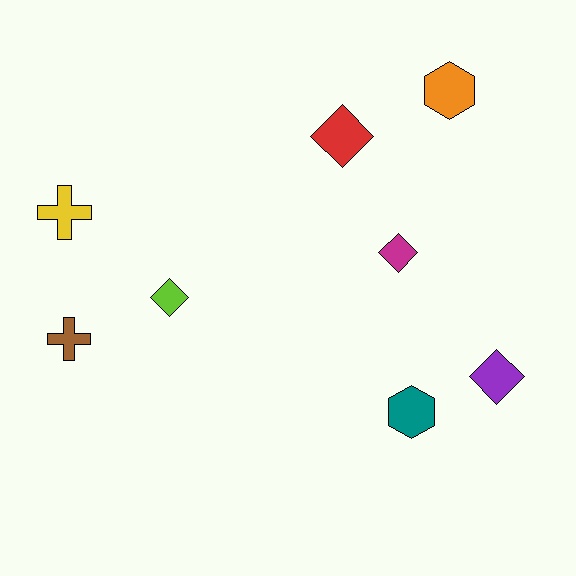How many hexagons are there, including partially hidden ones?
There are 2 hexagons.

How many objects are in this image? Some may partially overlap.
There are 8 objects.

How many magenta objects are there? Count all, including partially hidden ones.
There is 1 magenta object.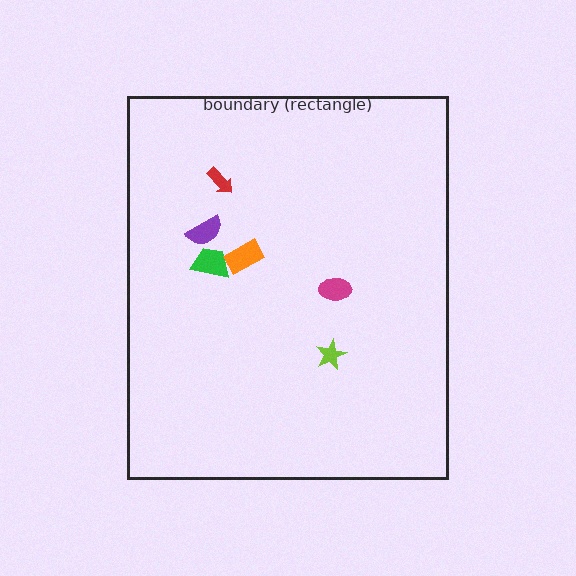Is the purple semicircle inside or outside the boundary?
Inside.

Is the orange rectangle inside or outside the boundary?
Inside.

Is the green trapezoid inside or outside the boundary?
Inside.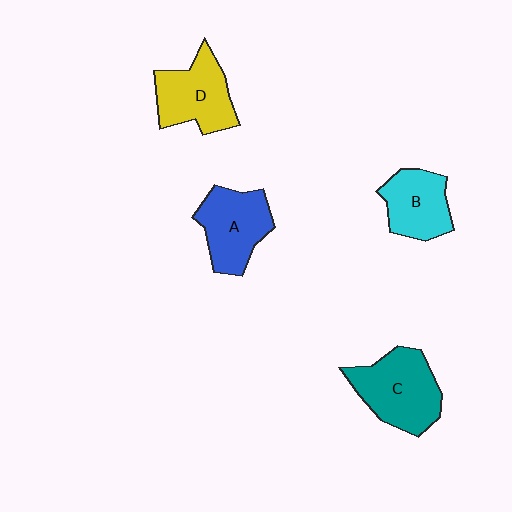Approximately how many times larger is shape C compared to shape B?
Approximately 1.3 times.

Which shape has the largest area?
Shape C (teal).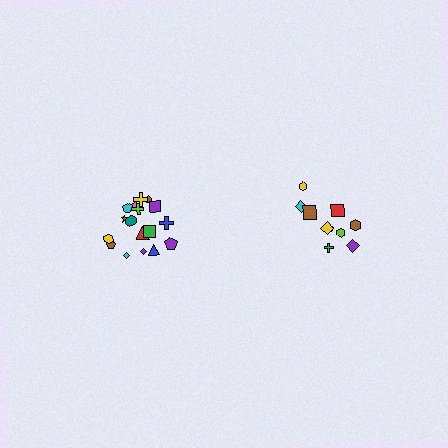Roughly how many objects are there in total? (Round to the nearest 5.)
Roughly 30 objects in total.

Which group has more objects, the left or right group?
The left group.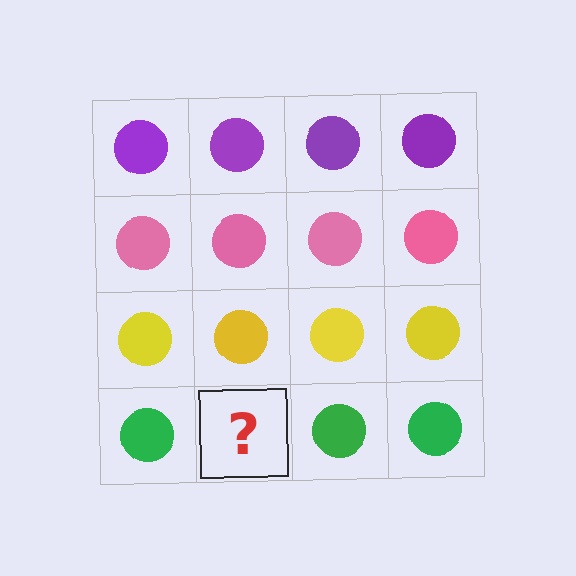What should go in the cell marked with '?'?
The missing cell should contain a green circle.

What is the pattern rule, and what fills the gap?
The rule is that each row has a consistent color. The gap should be filled with a green circle.